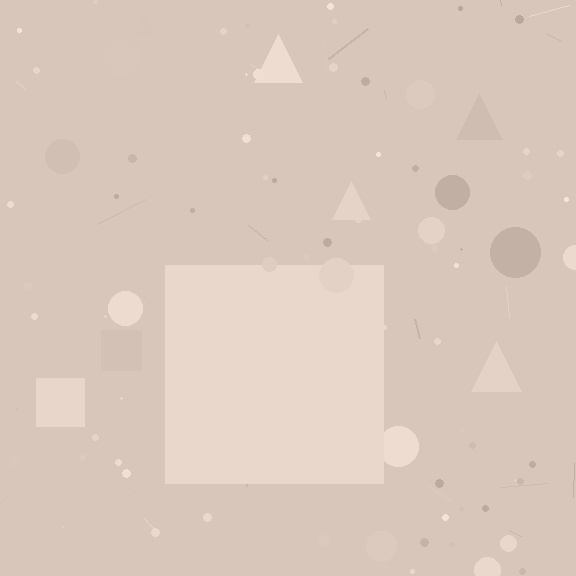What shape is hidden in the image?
A square is hidden in the image.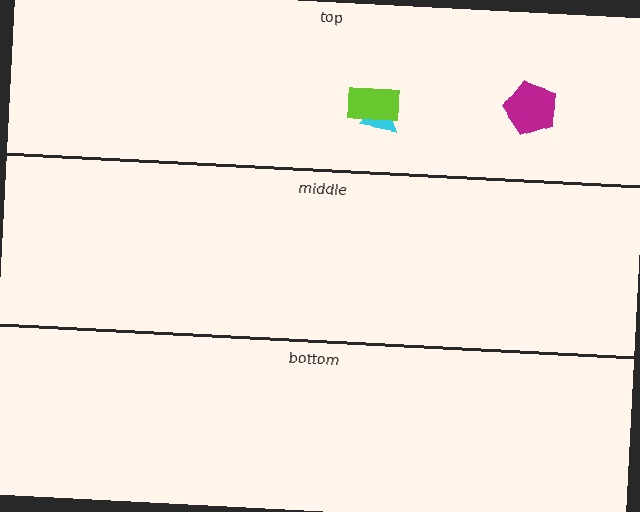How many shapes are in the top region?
3.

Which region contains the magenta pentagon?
The top region.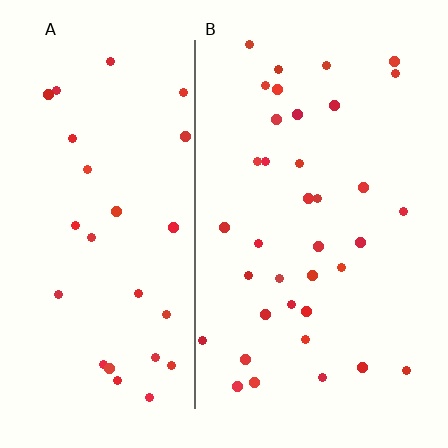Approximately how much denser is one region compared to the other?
Approximately 1.3× — region B over region A.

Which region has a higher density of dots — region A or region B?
B (the right).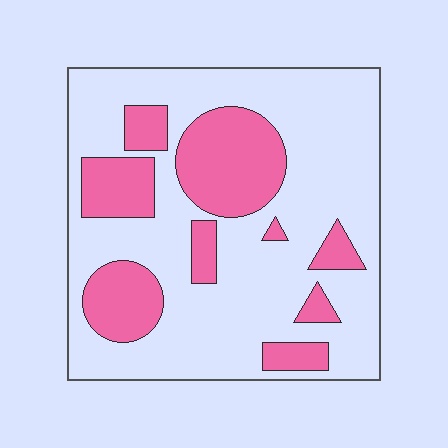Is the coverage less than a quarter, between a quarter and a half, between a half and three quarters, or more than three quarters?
Between a quarter and a half.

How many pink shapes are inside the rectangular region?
9.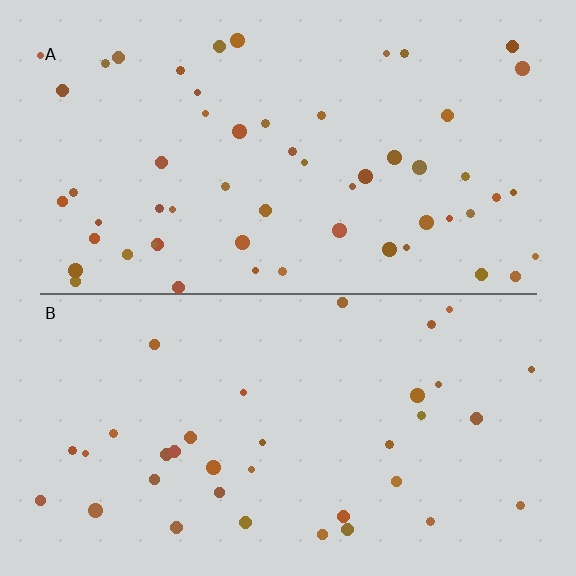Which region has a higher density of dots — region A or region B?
A (the top).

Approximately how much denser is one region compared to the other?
Approximately 1.6× — region A over region B.